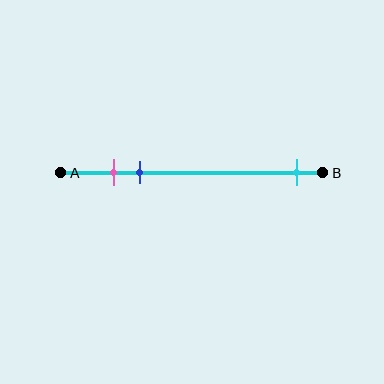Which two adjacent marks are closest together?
The pink and blue marks are the closest adjacent pair.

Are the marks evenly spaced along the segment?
No, the marks are not evenly spaced.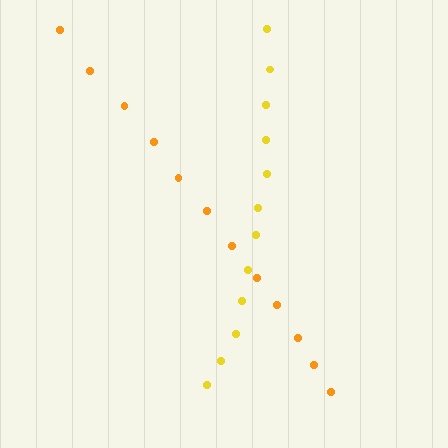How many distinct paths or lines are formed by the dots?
There are 2 distinct paths.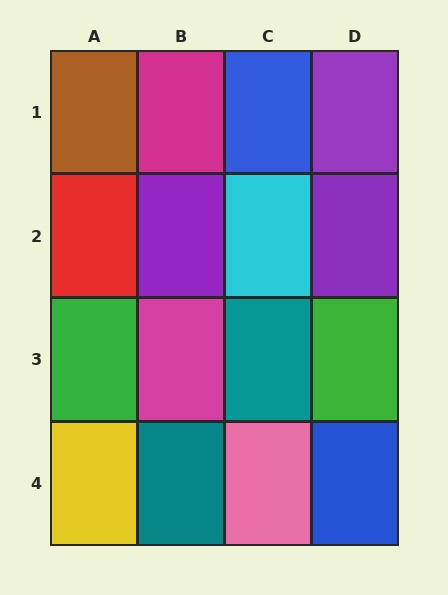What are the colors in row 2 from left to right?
Red, purple, cyan, purple.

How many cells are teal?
2 cells are teal.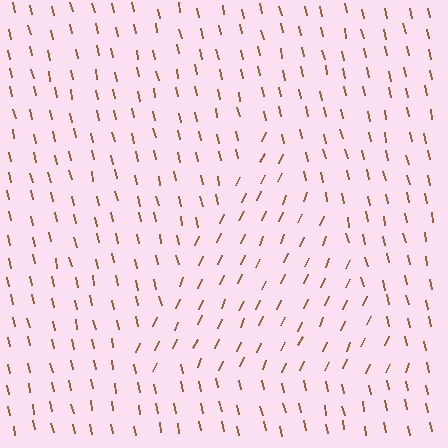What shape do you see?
I see a triangle.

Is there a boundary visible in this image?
Yes, there is a texture boundary formed by a change in line orientation.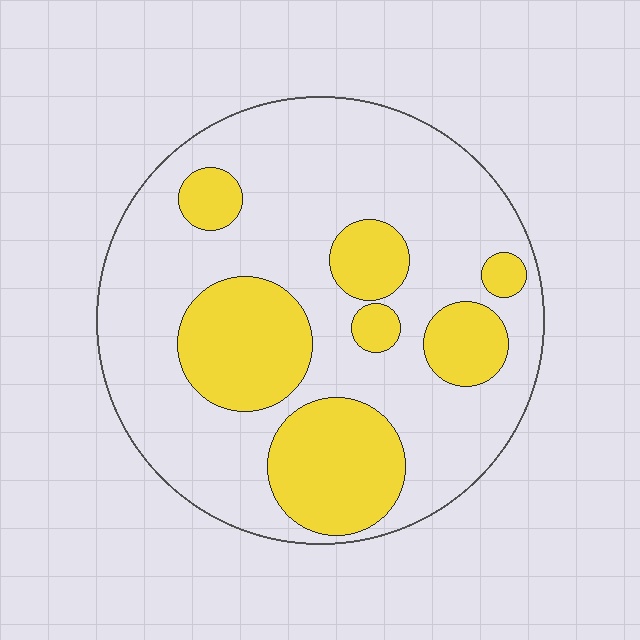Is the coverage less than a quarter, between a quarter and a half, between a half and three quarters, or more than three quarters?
Between a quarter and a half.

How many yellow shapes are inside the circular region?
7.